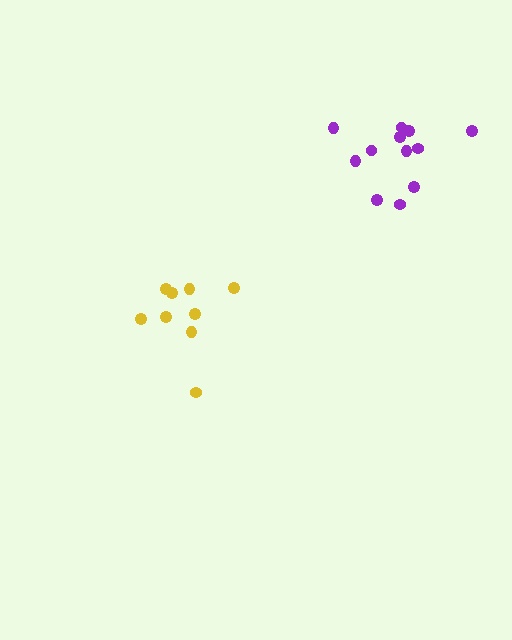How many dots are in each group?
Group 1: 9 dots, Group 2: 12 dots (21 total).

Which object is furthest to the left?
The yellow cluster is leftmost.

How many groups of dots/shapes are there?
There are 2 groups.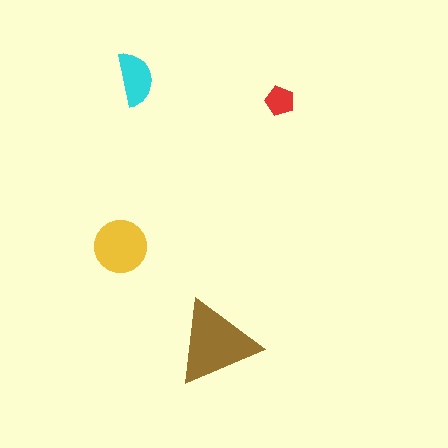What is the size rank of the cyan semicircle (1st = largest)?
3rd.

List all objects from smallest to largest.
The red pentagon, the cyan semicircle, the yellow circle, the brown triangle.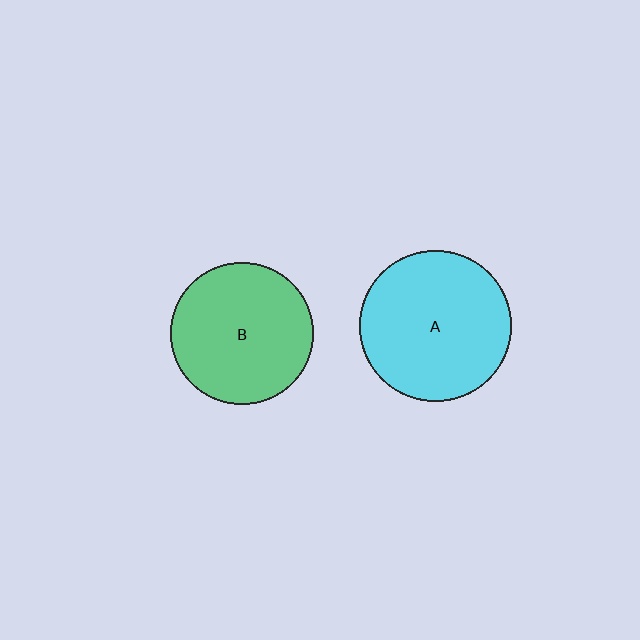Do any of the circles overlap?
No, none of the circles overlap.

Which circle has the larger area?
Circle A (cyan).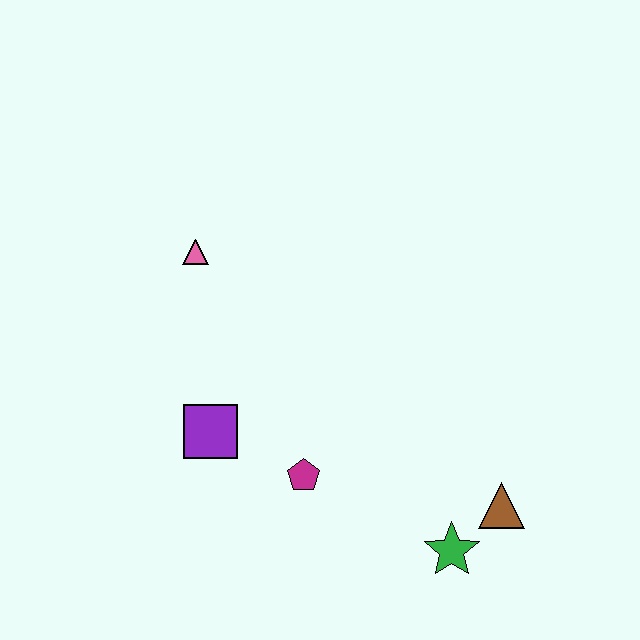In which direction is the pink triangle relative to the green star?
The pink triangle is above the green star.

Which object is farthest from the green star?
The pink triangle is farthest from the green star.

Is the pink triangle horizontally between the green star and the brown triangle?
No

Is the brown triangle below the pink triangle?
Yes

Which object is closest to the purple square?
The magenta pentagon is closest to the purple square.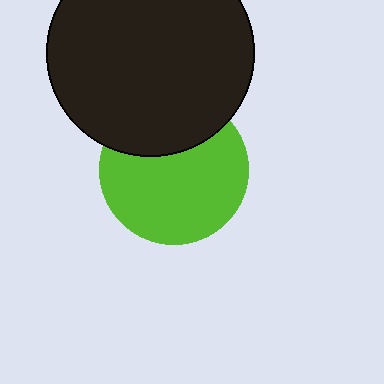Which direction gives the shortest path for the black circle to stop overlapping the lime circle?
Moving up gives the shortest separation.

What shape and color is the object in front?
The object in front is a black circle.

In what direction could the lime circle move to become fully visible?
The lime circle could move down. That would shift it out from behind the black circle entirely.